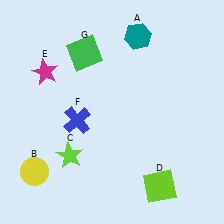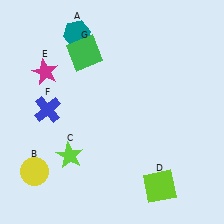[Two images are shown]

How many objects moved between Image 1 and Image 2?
2 objects moved between the two images.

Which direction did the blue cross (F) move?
The blue cross (F) moved left.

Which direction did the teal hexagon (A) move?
The teal hexagon (A) moved left.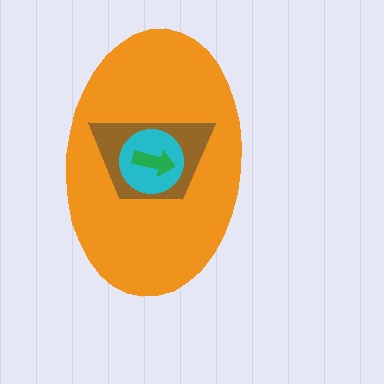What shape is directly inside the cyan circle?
The green arrow.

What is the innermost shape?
The green arrow.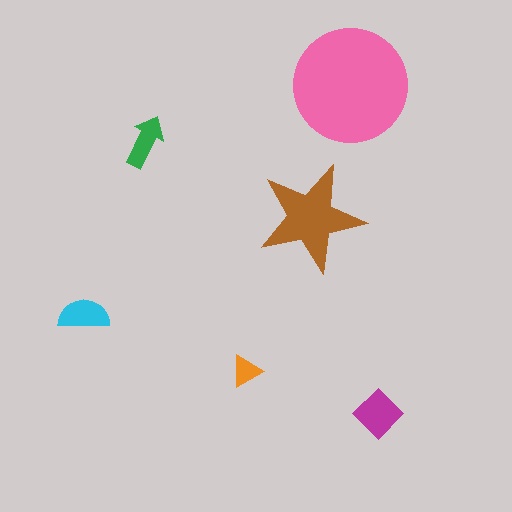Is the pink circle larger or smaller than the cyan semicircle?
Larger.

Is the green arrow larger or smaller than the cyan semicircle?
Smaller.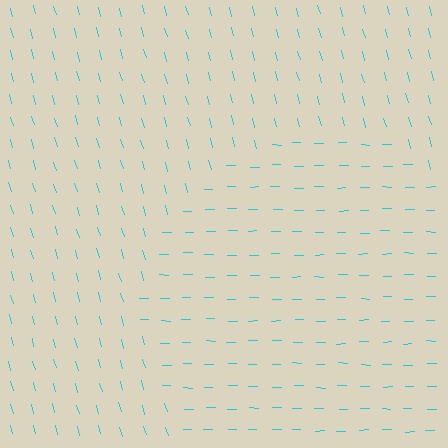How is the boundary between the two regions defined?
The boundary is defined purely by a change in line orientation (approximately 75 degrees difference). All lines are the same color and thickness.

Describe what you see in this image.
The image is filled with small cyan line segments. A circle region in the image has lines oriented differently from the surrounding lines, creating a visible texture boundary.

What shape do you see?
I see a circle.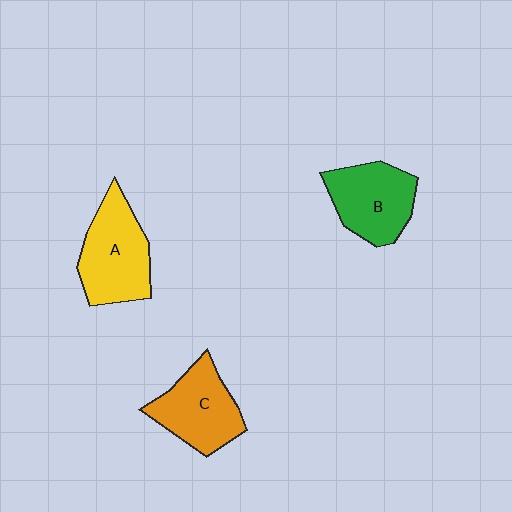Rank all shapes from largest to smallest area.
From largest to smallest: A (yellow), B (green), C (orange).